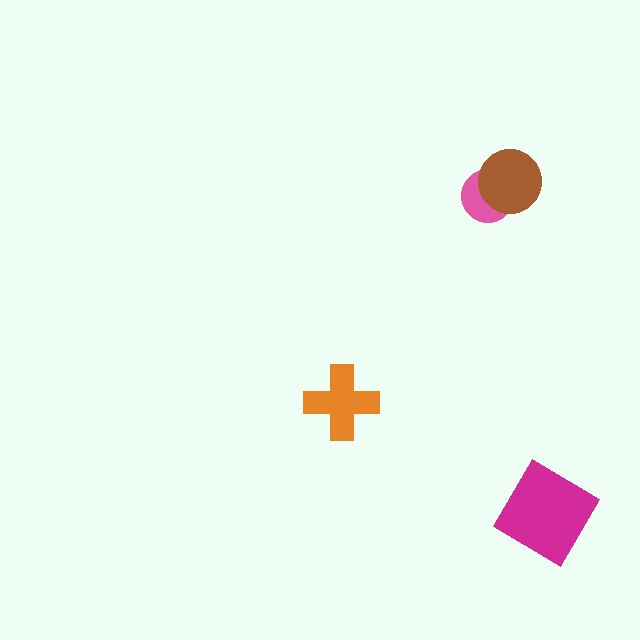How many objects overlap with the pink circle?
1 object overlaps with the pink circle.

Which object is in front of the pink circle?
The brown circle is in front of the pink circle.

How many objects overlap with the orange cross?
0 objects overlap with the orange cross.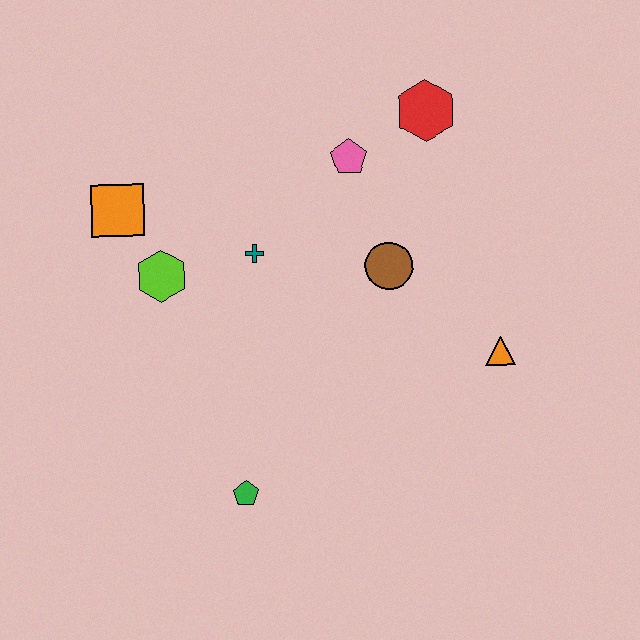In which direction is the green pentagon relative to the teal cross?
The green pentagon is below the teal cross.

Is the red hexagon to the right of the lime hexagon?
Yes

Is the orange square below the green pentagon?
No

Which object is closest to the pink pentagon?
The red hexagon is closest to the pink pentagon.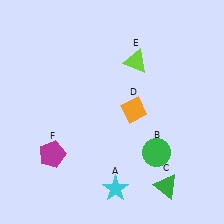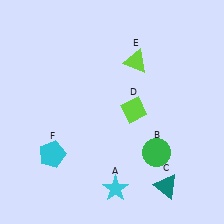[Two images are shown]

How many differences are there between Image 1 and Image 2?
There are 3 differences between the two images.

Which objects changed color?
C changed from green to teal. D changed from orange to lime. F changed from magenta to cyan.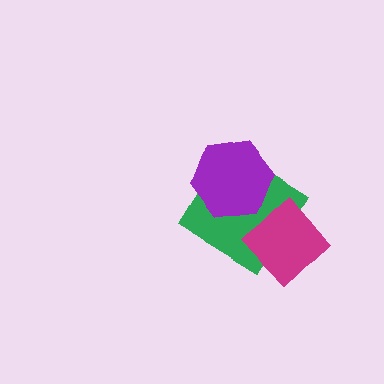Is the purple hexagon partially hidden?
No, no other shape covers it.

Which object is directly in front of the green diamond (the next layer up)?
The magenta diamond is directly in front of the green diamond.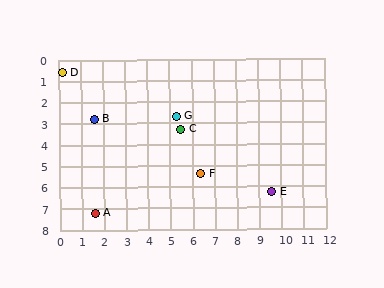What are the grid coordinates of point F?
Point F is at approximately (6.4, 5.4).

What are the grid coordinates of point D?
Point D is at approximately (0.2, 0.6).